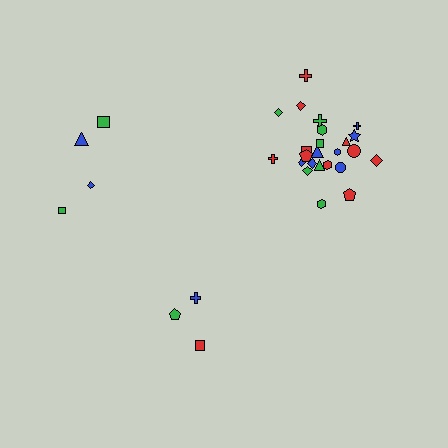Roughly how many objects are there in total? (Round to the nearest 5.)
Roughly 30 objects in total.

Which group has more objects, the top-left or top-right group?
The top-right group.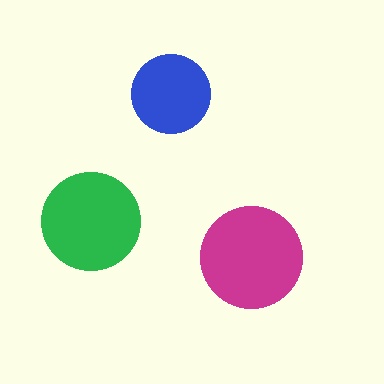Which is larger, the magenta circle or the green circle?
The magenta one.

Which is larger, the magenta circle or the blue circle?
The magenta one.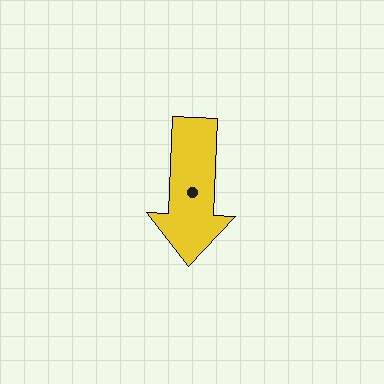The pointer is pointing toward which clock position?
Roughly 6 o'clock.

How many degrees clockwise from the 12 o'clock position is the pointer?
Approximately 183 degrees.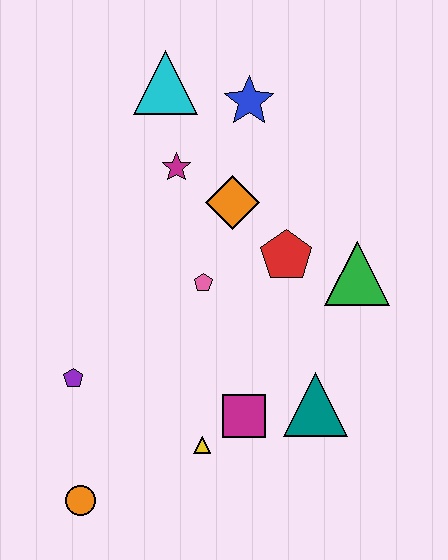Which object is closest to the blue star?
The cyan triangle is closest to the blue star.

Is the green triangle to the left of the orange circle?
No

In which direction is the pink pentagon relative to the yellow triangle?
The pink pentagon is above the yellow triangle.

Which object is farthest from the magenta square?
The cyan triangle is farthest from the magenta square.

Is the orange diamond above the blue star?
No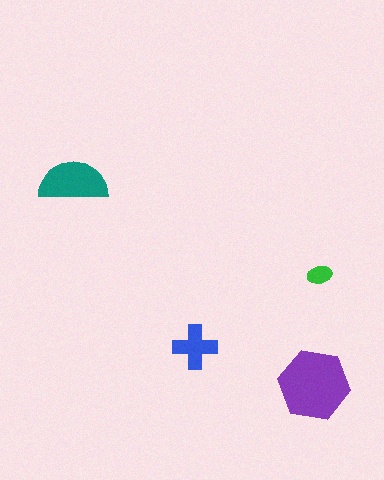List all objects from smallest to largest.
The green ellipse, the blue cross, the teal semicircle, the purple hexagon.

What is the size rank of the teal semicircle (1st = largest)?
2nd.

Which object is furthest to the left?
The teal semicircle is leftmost.